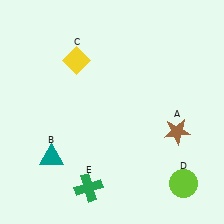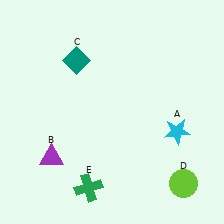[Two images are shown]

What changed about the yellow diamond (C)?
In Image 1, C is yellow. In Image 2, it changed to teal.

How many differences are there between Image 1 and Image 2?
There are 3 differences between the two images.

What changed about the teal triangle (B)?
In Image 1, B is teal. In Image 2, it changed to purple.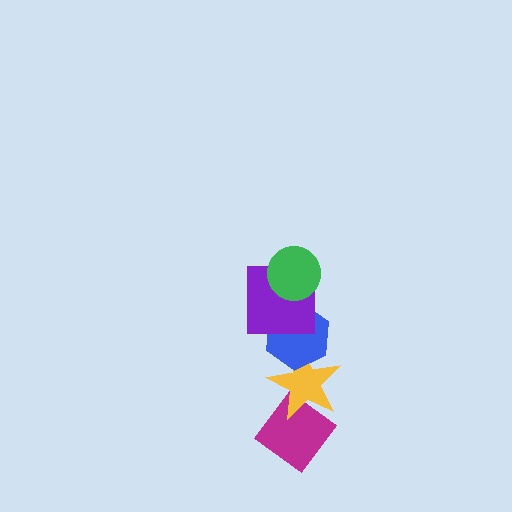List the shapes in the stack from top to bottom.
From top to bottom: the green circle, the purple square, the blue hexagon, the yellow star, the magenta diamond.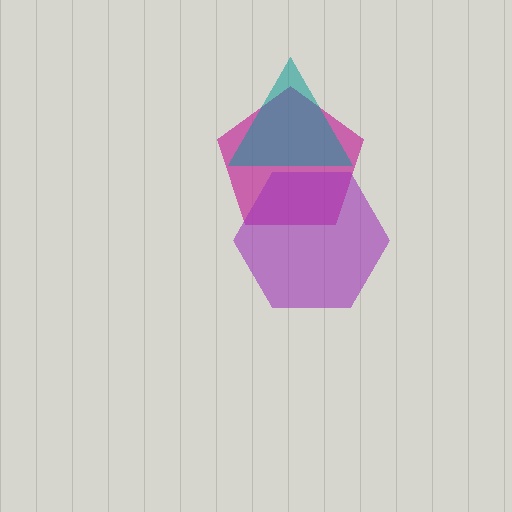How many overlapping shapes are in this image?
There are 3 overlapping shapes in the image.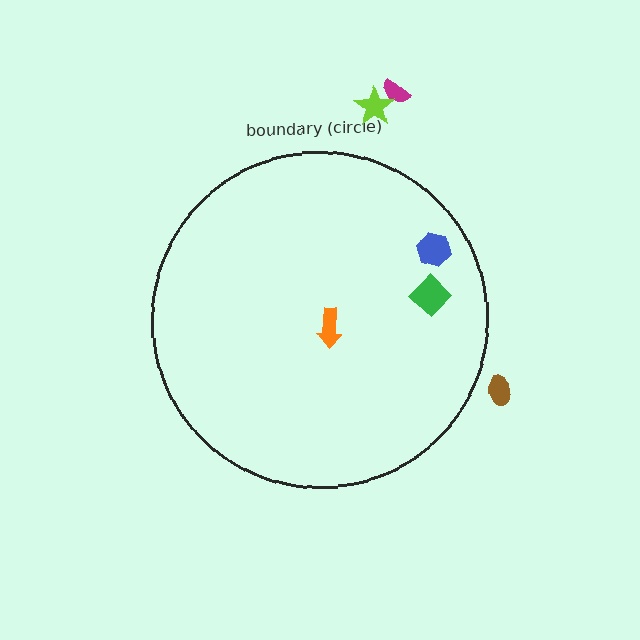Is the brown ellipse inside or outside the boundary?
Outside.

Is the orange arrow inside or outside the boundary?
Inside.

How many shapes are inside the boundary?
3 inside, 3 outside.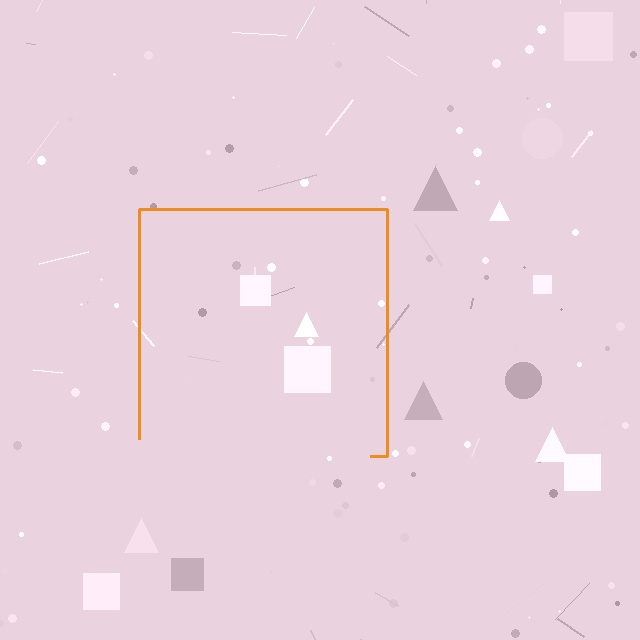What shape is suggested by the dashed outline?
The dashed outline suggests a square.